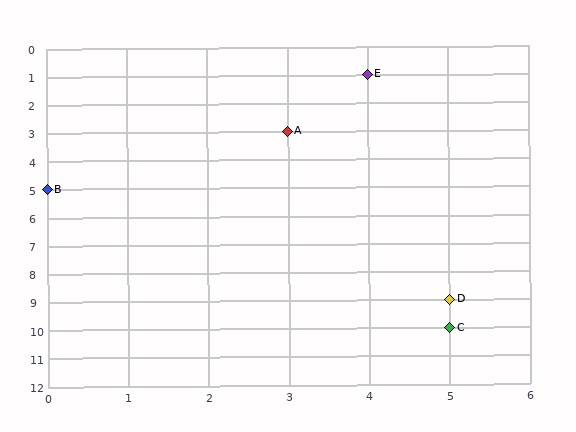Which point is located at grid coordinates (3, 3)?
Point A is at (3, 3).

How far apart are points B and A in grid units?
Points B and A are 3 columns and 2 rows apart (about 3.6 grid units diagonally).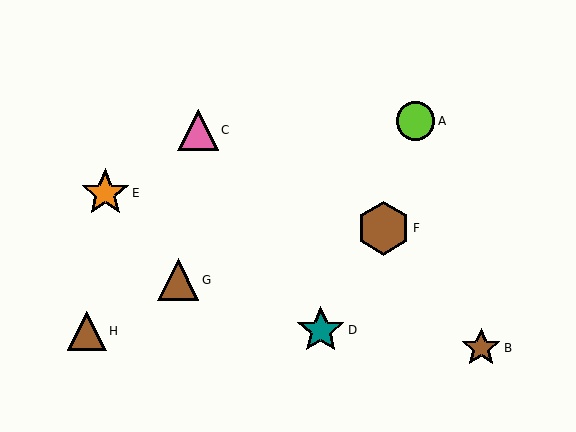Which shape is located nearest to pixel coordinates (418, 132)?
The lime circle (labeled A) at (416, 121) is nearest to that location.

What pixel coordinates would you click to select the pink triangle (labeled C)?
Click at (198, 130) to select the pink triangle C.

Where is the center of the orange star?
The center of the orange star is at (105, 193).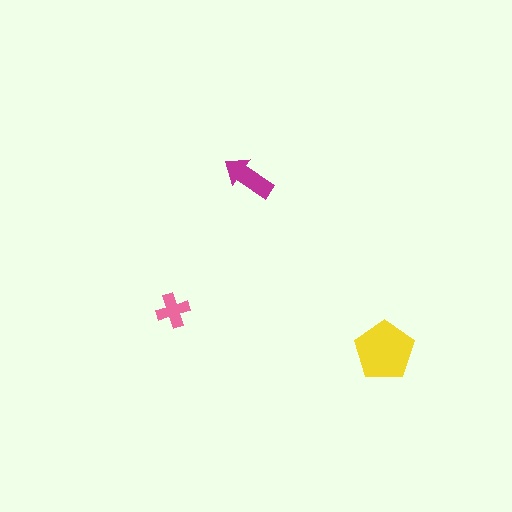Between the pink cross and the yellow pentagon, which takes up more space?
The yellow pentagon.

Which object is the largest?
The yellow pentagon.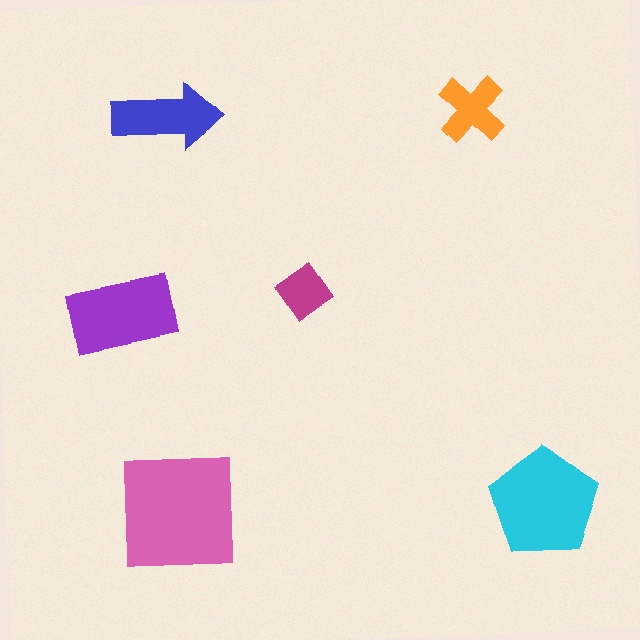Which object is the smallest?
The magenta diamond.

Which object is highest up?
The blue arrow is topmost.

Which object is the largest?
The pink square.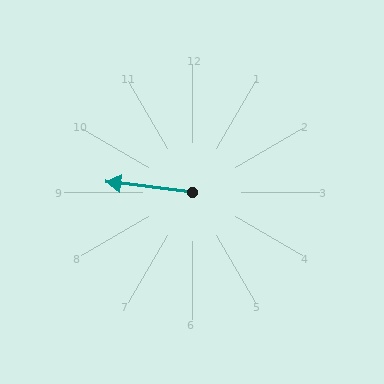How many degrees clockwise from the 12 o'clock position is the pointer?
Approximately 277 degrees.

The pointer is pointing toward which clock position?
Roughly 9 o'clock.